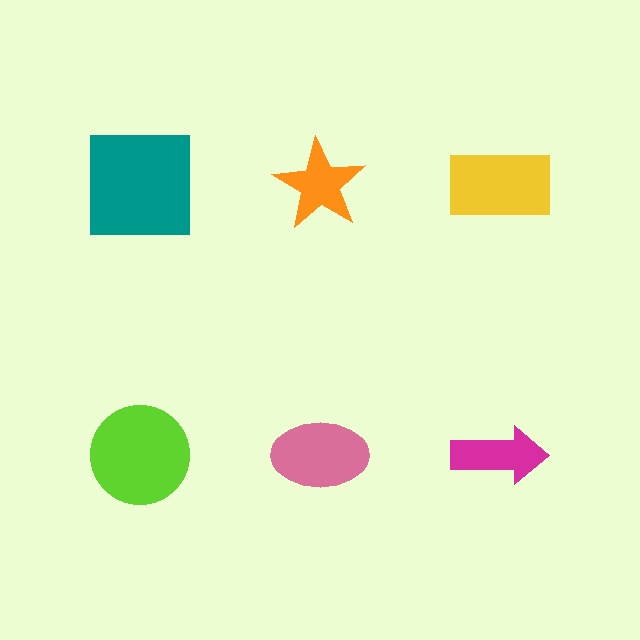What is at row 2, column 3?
A magenta arrow.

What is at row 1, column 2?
An orange star.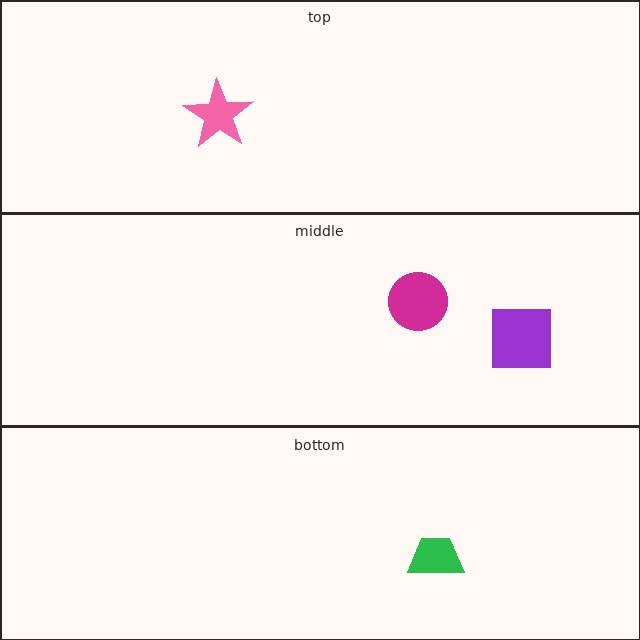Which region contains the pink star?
The top region.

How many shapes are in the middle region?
2.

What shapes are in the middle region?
The magenta circle, the purple square.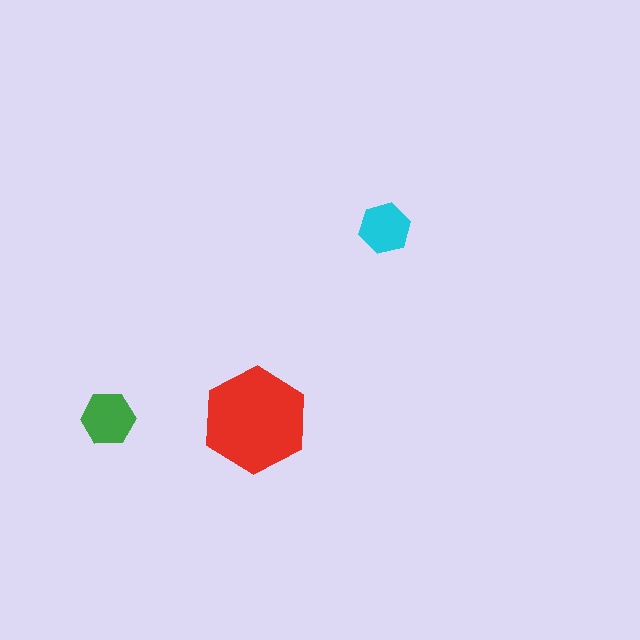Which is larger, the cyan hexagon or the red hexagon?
The red one.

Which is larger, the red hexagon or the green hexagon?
The red one.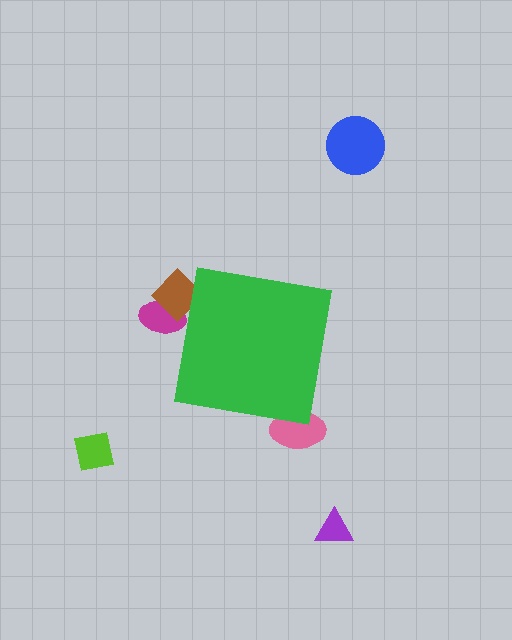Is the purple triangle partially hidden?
No, the purple triangle is fully visible.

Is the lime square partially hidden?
No, the lime square is fully visible.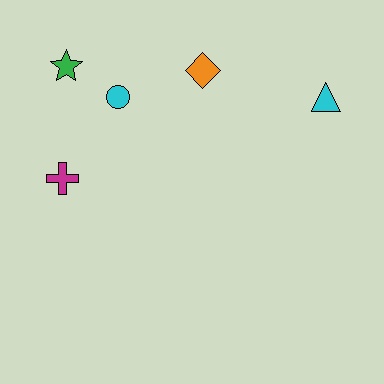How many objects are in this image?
There are 5 objects.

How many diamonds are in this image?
There is 1 diamond.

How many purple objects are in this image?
There are no purple objects.